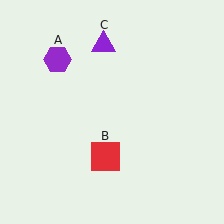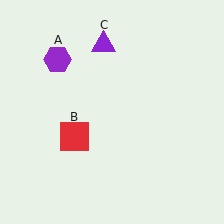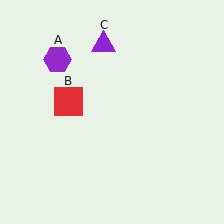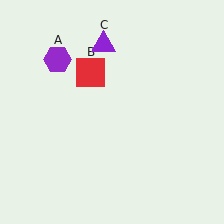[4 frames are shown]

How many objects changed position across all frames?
1 object changed position: red square (object B).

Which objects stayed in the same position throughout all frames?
Purple hexagon (object A) and purple triangle (object C) remained stationary.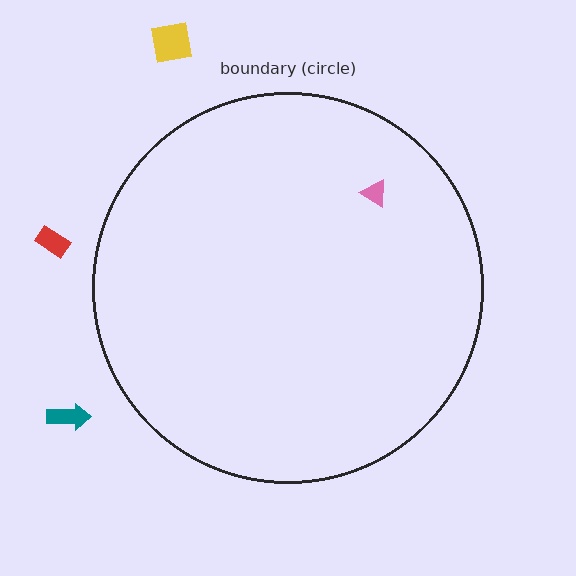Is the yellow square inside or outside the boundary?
Outside.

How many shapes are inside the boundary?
1 inside, 3 outside.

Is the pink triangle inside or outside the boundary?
Inside.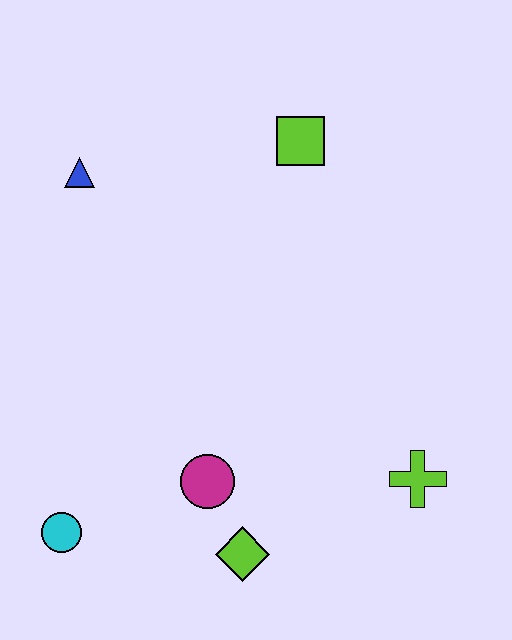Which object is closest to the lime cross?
The lime diamond is closest to the lime cross.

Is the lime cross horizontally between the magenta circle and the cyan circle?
No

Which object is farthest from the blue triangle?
The lime cross is farthest from the blue triangle.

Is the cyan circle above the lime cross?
No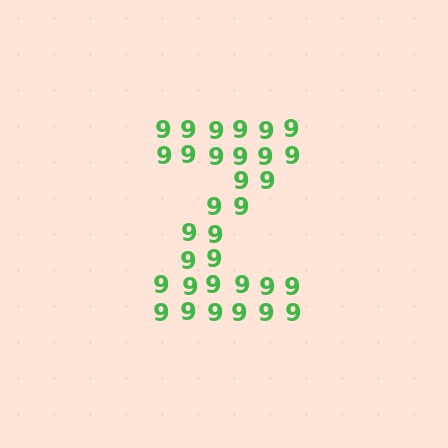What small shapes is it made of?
It is made of small digit 9's.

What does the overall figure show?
The overall figure shows the letter Z.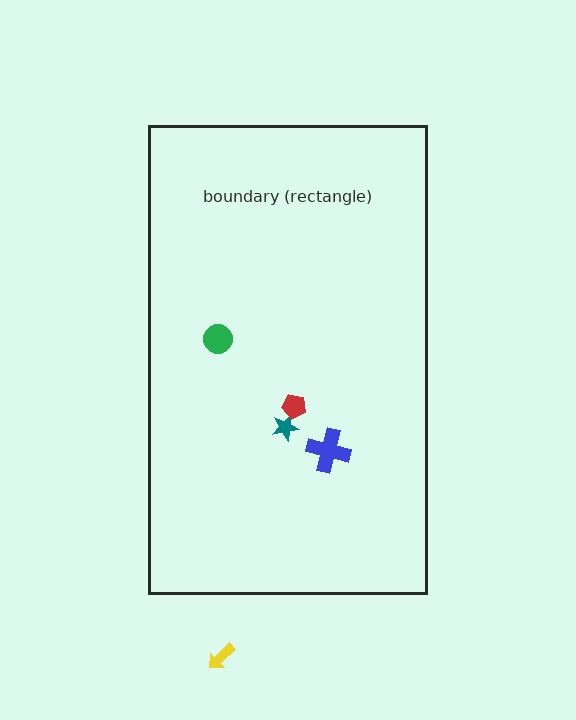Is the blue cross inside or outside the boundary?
Inside.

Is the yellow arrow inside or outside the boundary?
Outside.